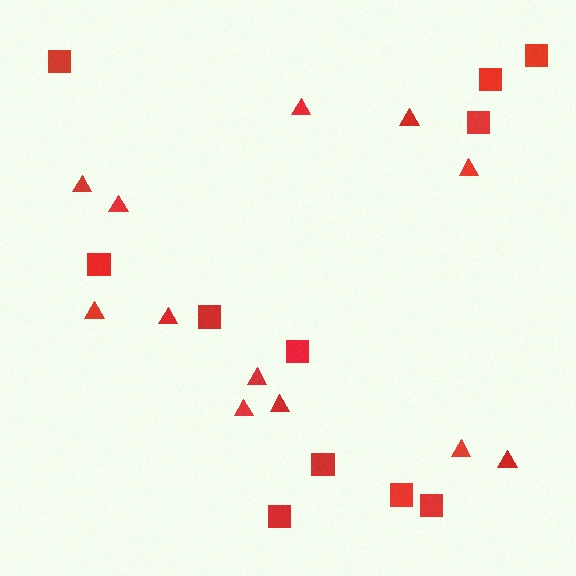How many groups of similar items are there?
There are 2 groups: one group of squares (11) and one group of triangles (12).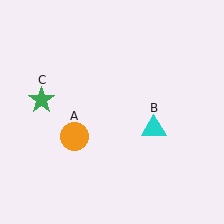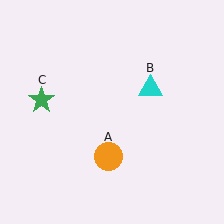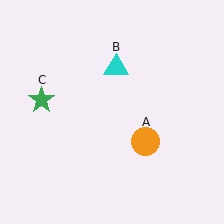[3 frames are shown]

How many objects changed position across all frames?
2 objects changed position: orange circle (object A), cyan triangle (object B).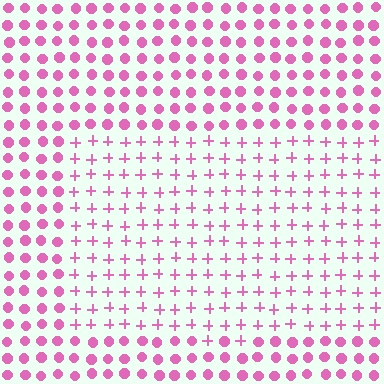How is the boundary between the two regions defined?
The boundary is defined by a change in element shape: plus signs inside vs. circles outside. All elements share the same color and spacing.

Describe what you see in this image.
The image is filled with small pink elements arranged in a uniform grid. A rectangle-shaped region contains plus signs, while the surrounding area contains circles. The boundary is defined purely by the change in element shape.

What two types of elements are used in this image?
The image uses plus signs inside the rectangle region and circles outside it.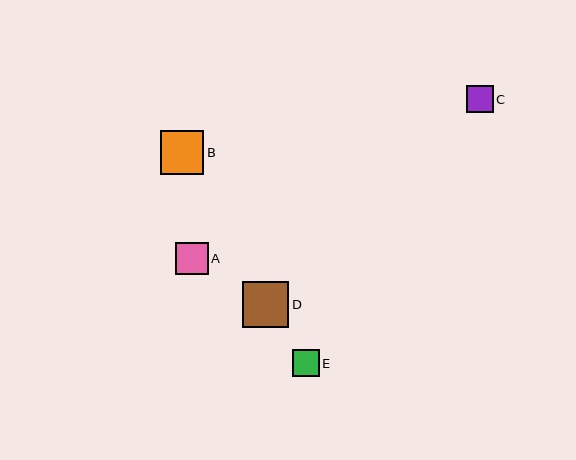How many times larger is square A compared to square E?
Square A is approximately 1.2 times the size of square E.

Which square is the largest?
Square D is the largest with a size of approximately 46 pixels.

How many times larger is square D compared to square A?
Square D is approximately 1.4 times the size of square A.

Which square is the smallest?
Square E is the smallest with a size of approximately 27 pixels.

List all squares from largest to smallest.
From largest to smallest: D, B, A, C, E.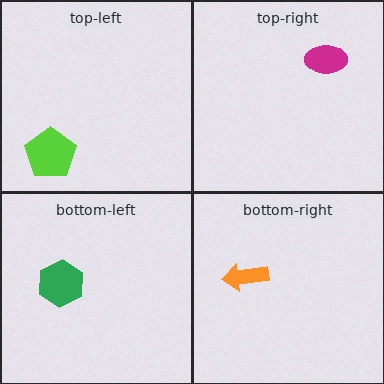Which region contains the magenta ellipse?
The top-right region.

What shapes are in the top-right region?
The magenta ellipse.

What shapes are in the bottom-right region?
The orange arrow.